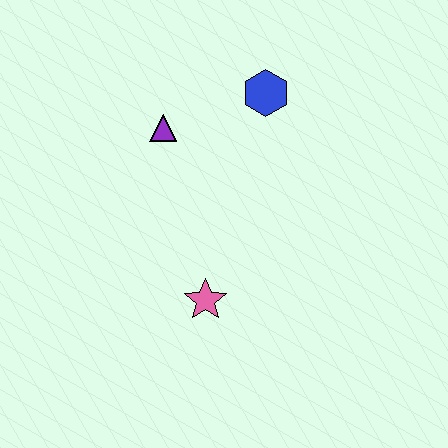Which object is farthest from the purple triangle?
The pink star is farthest from the purple triangle.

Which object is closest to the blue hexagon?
The purple triangle is closest to the blue hexagon.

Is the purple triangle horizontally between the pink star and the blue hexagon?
No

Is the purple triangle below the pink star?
No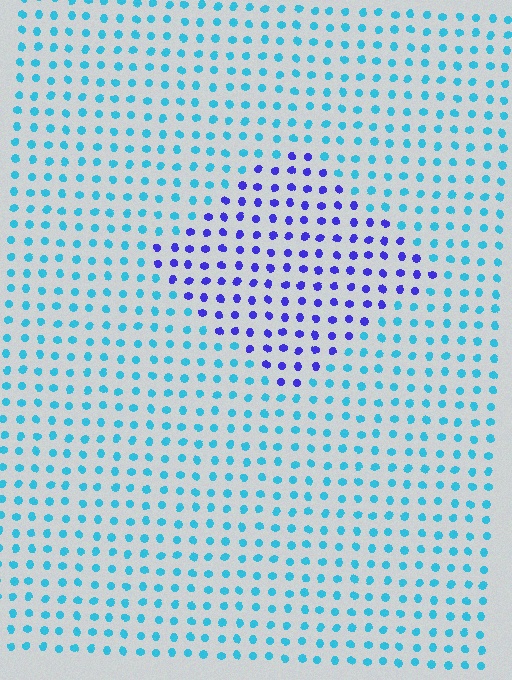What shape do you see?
I see a diamond.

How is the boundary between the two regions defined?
The boundary is defined purely by a slight shift in hue (about 55 degrees). Spacing, size, and orientation are identical on both sides.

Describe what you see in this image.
The image is filled with small cyan elements in a uniform arrangement. A diamond-shaped region is visible where the elements are tinted to a slightly different hue, forming a subtle color boundary.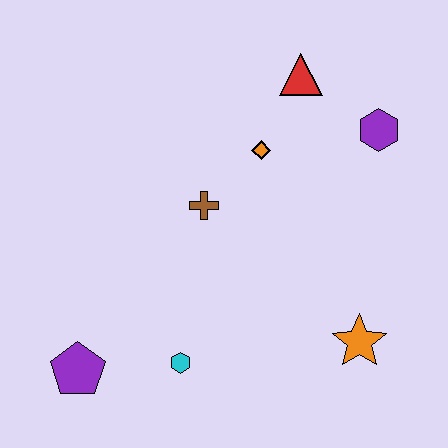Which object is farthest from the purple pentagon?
The purple hexagon is farthest from the purple pentagon.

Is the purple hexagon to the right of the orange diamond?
Yes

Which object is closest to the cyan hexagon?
The purple pentagon is closest to the cyan hexagon.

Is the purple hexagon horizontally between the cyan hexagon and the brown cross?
No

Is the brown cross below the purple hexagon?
Yes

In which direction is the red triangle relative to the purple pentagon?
The red triangle is above the purple pentagon.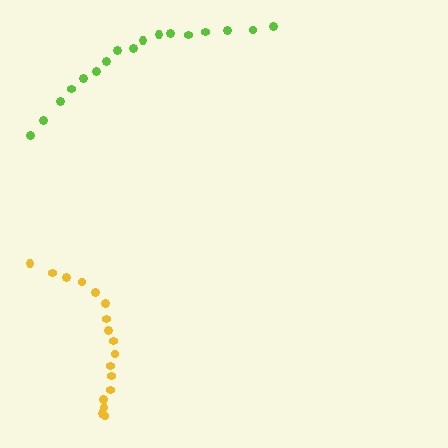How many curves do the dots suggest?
There are 2 distinct paths.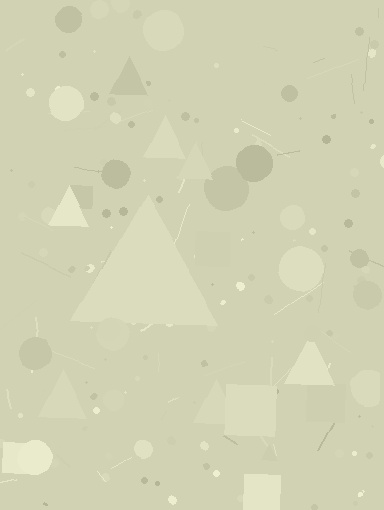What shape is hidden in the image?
A triangle is hidden in the image.